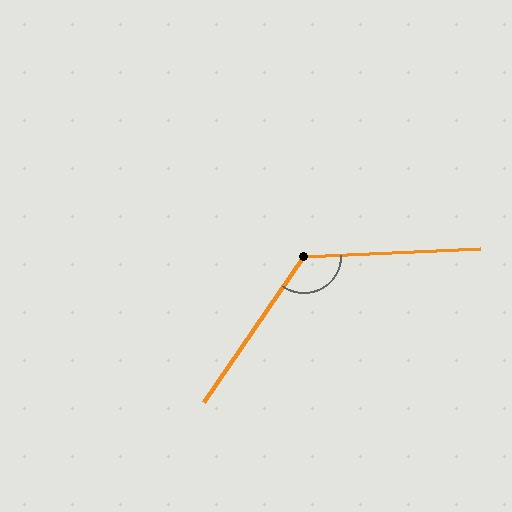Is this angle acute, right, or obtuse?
It is obtuse.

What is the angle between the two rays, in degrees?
Approximately 127 degrees.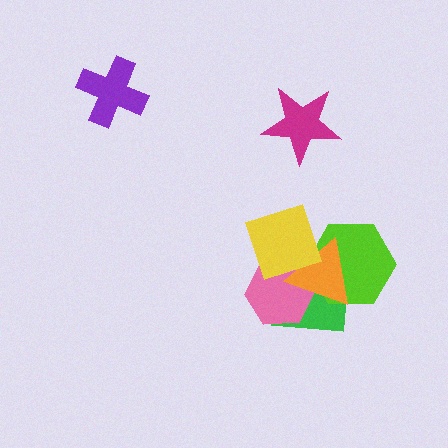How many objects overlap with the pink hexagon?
3 objects overlap with the pink hexagon.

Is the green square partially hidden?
Yes, it is partially covered by another shape.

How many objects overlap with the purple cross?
0 objects overlap with the purple cross.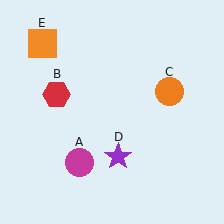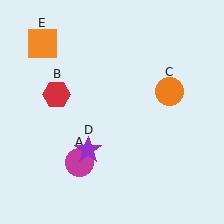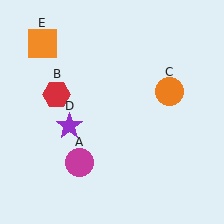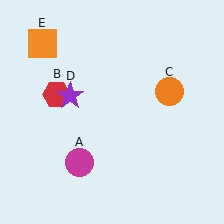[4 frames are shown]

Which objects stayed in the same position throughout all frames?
Magenta circle (object A) and red hexagon (object B) and orange circle (object C) and orange square (object E) remained stationary.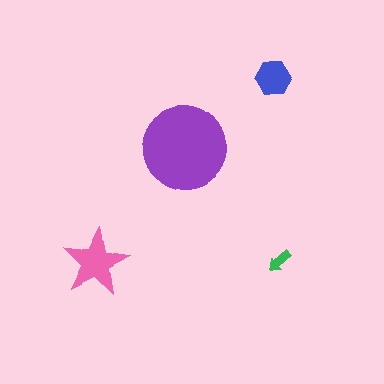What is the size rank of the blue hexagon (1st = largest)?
3rd.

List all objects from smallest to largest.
The green arrow, the blue hexagon, the pink star, the purple circle.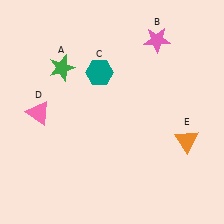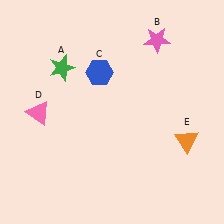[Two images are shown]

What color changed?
The hexagon (C) changed from teal in Image 1 to blue in Image 2.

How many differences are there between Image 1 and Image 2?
There is 1 difference between the two images.